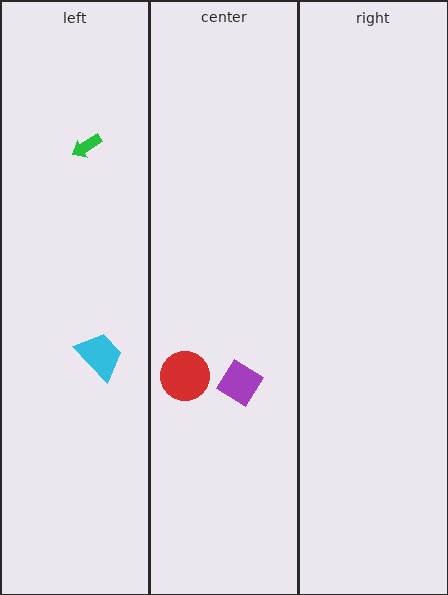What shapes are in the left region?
The green arrow, the cyan trapezoid.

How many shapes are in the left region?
2.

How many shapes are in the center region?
2.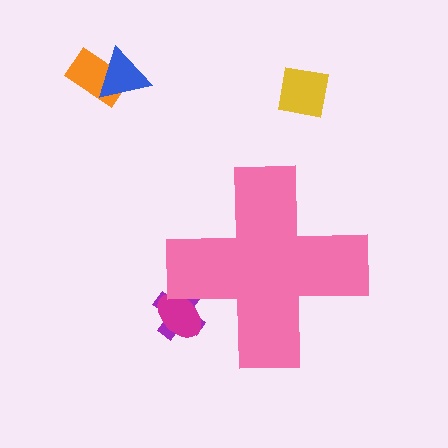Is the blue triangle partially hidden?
No, the blue triangle is fully visible.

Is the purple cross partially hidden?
Yes, the purple cross is partially hidden behind the pink cross.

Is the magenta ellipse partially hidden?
Yes, the magenta ellipse is partially hidden behind the pink cross.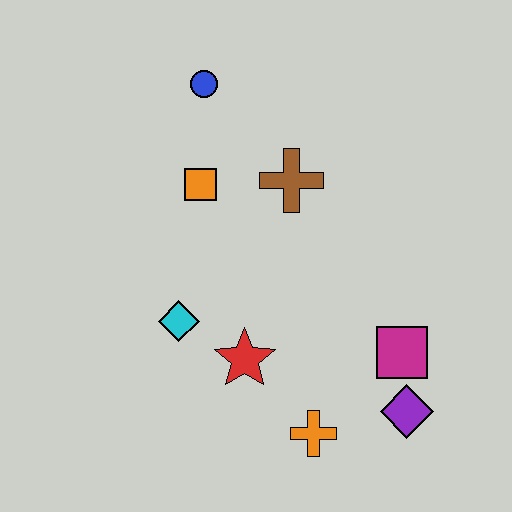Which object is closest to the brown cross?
The orange square is closest to the brown cross.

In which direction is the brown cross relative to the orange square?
The brown cross is to the right of the orange square.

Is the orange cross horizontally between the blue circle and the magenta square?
Yes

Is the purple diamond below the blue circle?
Yes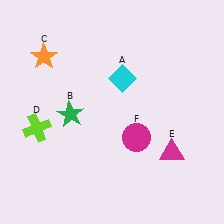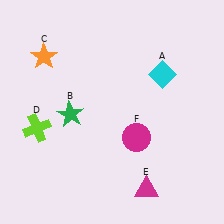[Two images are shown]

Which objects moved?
The objects that moved are: the cyan diamond (A), the magenta triangle (E).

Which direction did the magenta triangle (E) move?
The magenta triangle (E) moved down.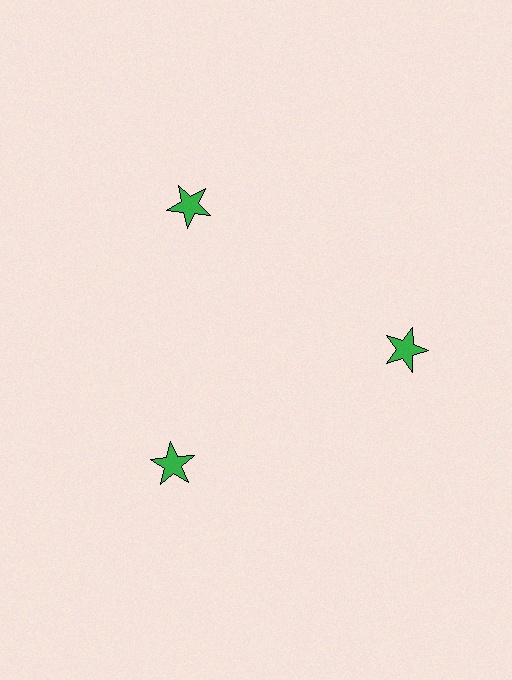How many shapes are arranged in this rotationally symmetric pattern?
There are 3 shapes, arranged in 3 groups of 1.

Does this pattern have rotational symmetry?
Yes, this pattern has 3-fold rotational symmetry. It looks the same after rotating 120 degrees around the center.